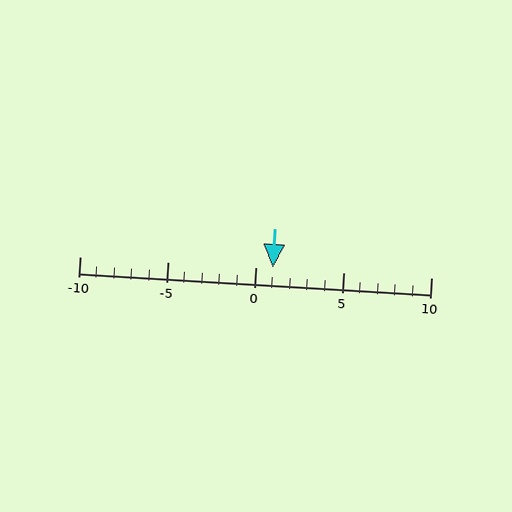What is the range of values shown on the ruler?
The ruler shows values from -10 to 10.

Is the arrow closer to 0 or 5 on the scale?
The arrow is closer to 0.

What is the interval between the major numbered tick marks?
The major tick marks are spaced 5 units apart.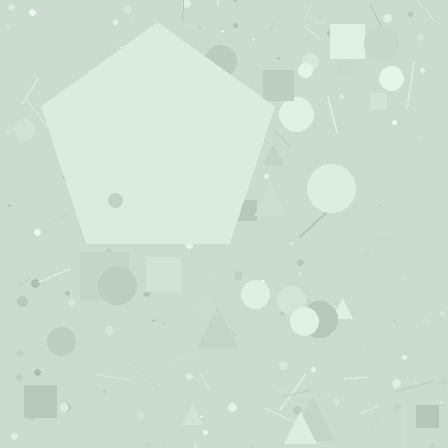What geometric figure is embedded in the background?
A pentagon is embedded in the background.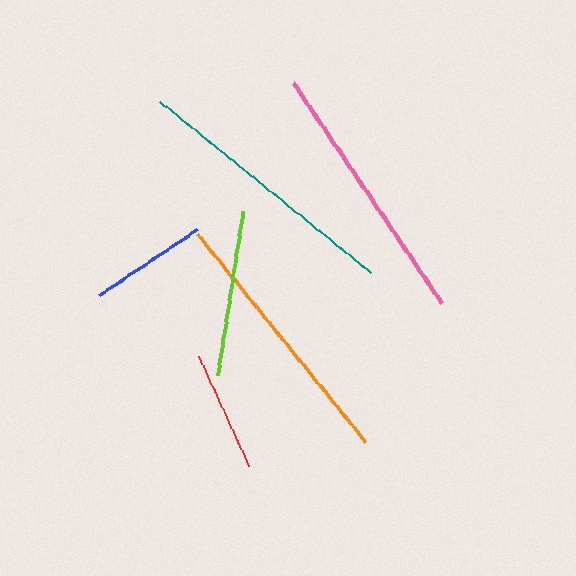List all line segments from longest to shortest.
From longest to shortest: teal, orange, pink, lime, red, blue.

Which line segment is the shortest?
The blue line is the shortest at approximately 118 pixels.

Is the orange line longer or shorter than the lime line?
The orange line is longer than the lime line.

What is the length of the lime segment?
The lime segment is approximately 166 pixels long.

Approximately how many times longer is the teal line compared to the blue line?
The teal line is approximately 2.3 times the length of the blue line.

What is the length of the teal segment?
The teal segment is approximately 272 pixels long.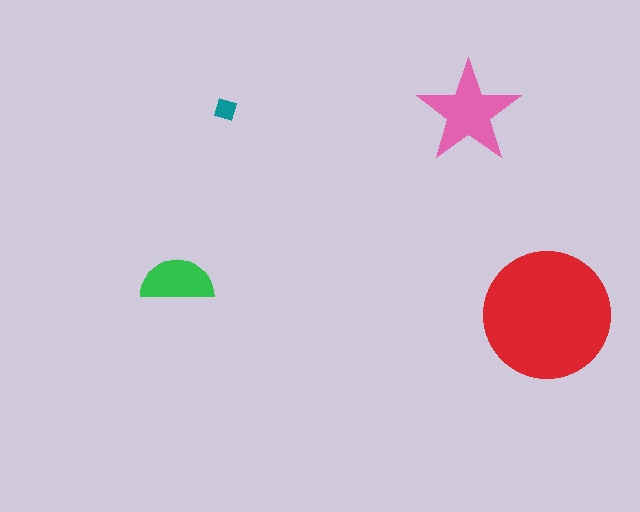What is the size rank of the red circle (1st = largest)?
1st.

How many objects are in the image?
There are 4 objects in the image.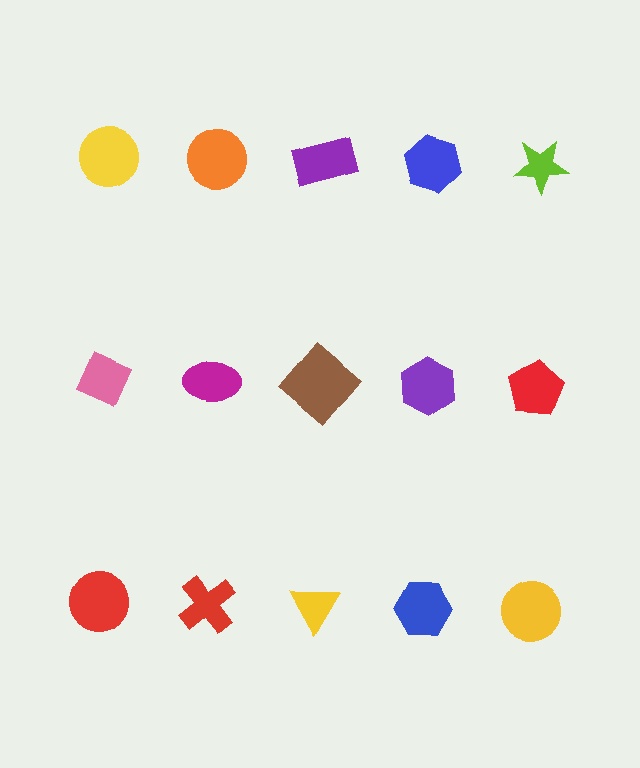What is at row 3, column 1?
A red circle.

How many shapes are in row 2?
5 shapes.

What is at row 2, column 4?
A purple hexagon.